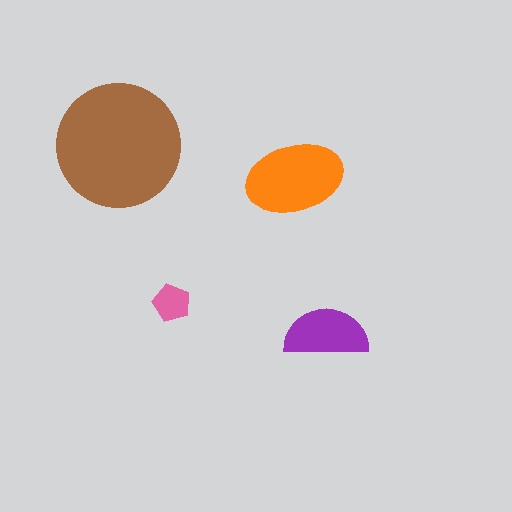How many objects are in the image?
There are 4 objects in the image.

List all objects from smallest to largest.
The pink pentagon, the purple semicircle, the orange ellipse, the brown circle.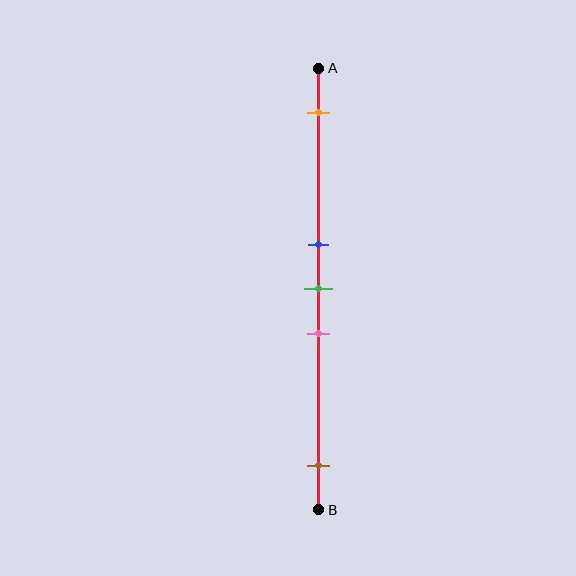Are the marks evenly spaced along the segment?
No, the marks are not evenly spaced.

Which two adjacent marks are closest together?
The blue and green marks are the closest adjacent pair.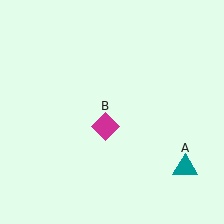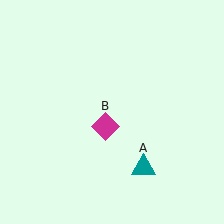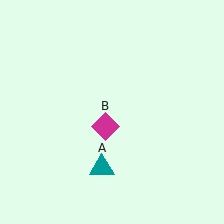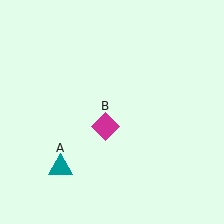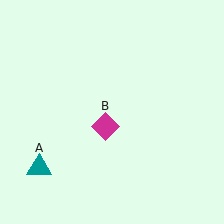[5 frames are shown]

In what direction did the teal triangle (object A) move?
The teal triangle (object A) moved left.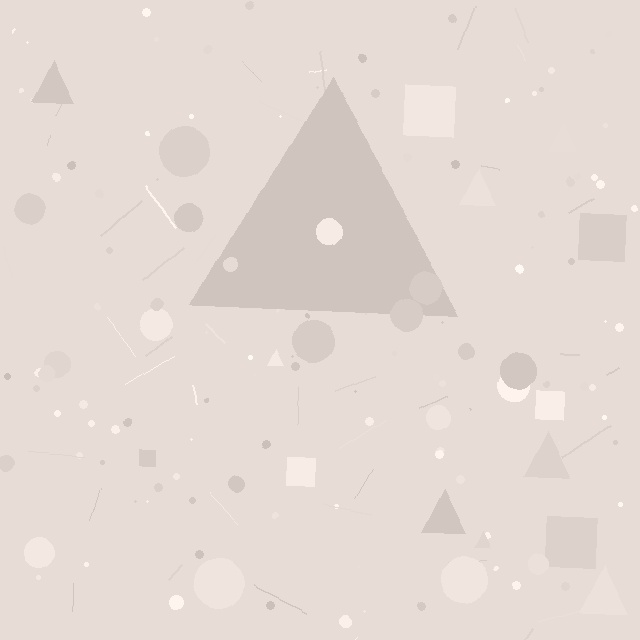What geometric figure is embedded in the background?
A triangle is embedded in the background.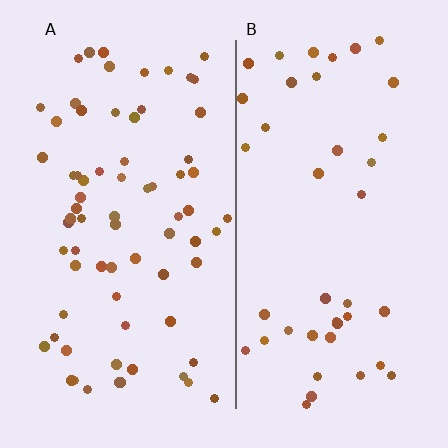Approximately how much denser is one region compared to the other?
Approximately 1.7× — region A over region B.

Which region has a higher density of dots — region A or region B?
A (the left).